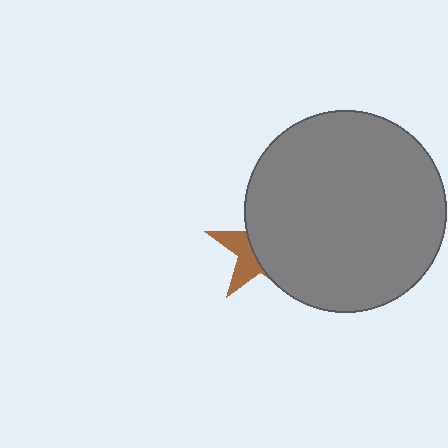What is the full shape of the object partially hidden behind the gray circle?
The partially hidden object is a brown star.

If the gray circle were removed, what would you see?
You would see the complete brown star.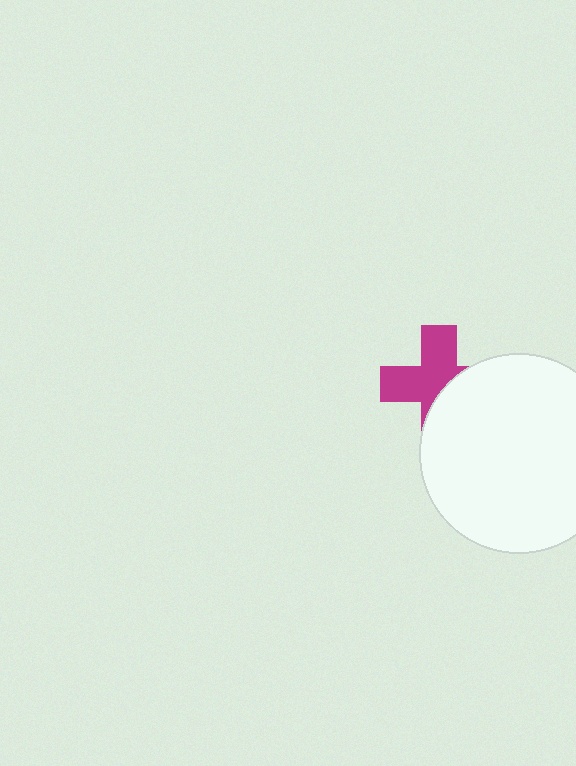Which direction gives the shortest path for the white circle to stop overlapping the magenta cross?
Moving toward the lower-right gives the shortest separation.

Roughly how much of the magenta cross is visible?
About half of it is visible (roughly 56%).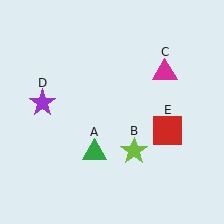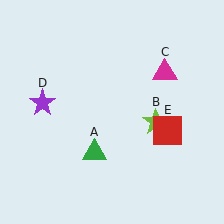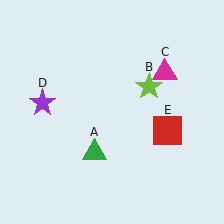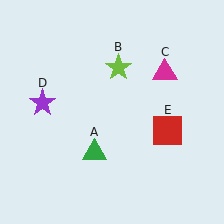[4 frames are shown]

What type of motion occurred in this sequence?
The lime star (object B) rotated counterclockwise around the center of the scene.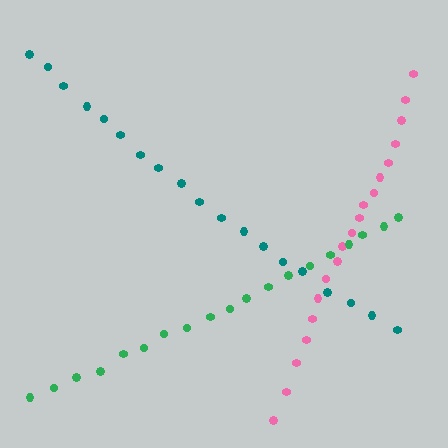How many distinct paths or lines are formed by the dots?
There are 3 distinct paths.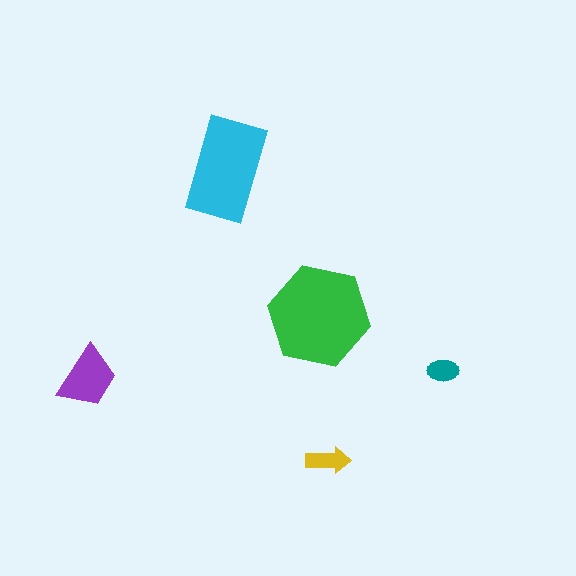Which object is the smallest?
The teal ellipse.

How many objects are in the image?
There are 5 objects in the image.